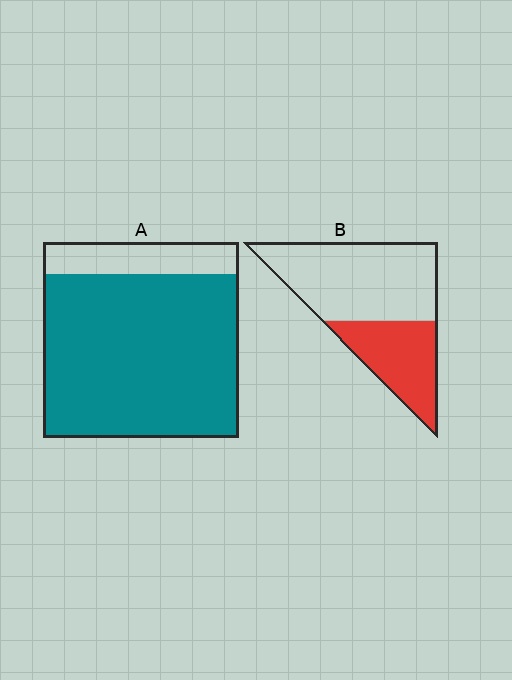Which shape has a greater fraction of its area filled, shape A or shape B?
Shape A.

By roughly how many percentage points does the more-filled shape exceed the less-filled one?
By roughly 50 percentage points (A over B).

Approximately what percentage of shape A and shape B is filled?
A is approximately 85% and B is approximately 35%.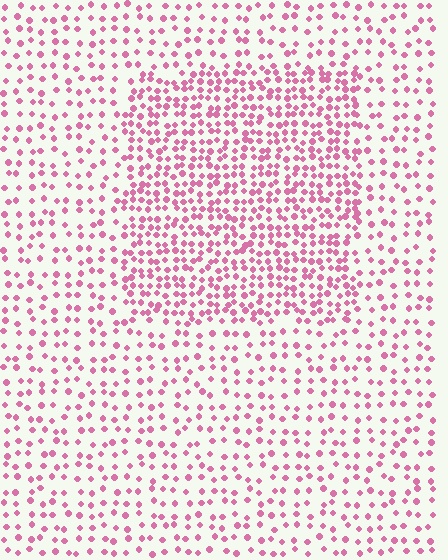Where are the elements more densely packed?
The elements are more densely packed inside the rectangle boundary.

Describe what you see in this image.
The image contains small pink elements arranged at two different densities. A rectangle-shaped region is visible where the elements are more densely packed than the surrounding area.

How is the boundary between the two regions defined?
The boundary is defined by a change in element density (approximately 2.0x ratio). All elements are the same color, size, and shape.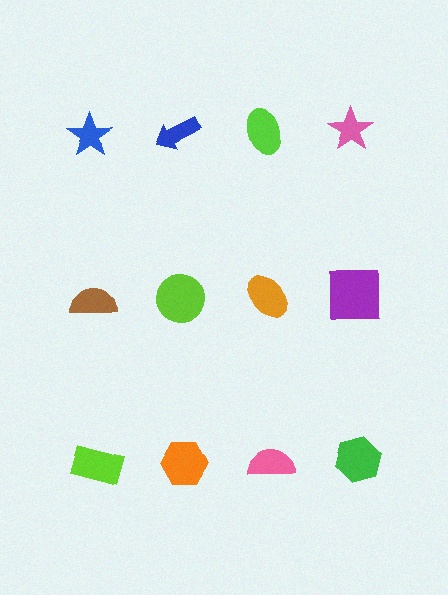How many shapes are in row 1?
4 shapes.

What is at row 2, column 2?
A lime circle.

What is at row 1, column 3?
A lime ellipse.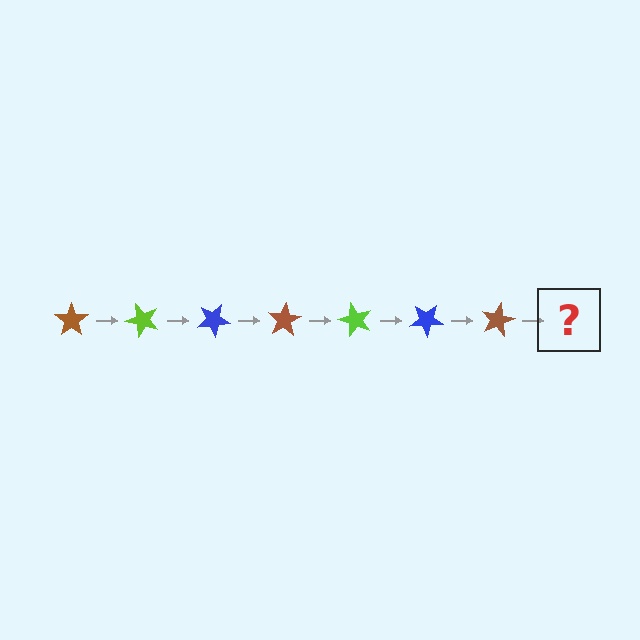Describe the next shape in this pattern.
It should be a lime star, rotated 350 degrees from the start.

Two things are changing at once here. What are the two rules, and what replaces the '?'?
The two rules are that it rotates 50 degrees each step and the color cycles through brown, lime, and blue. The '?' should be a lime star, rotated 350 degrees from the start.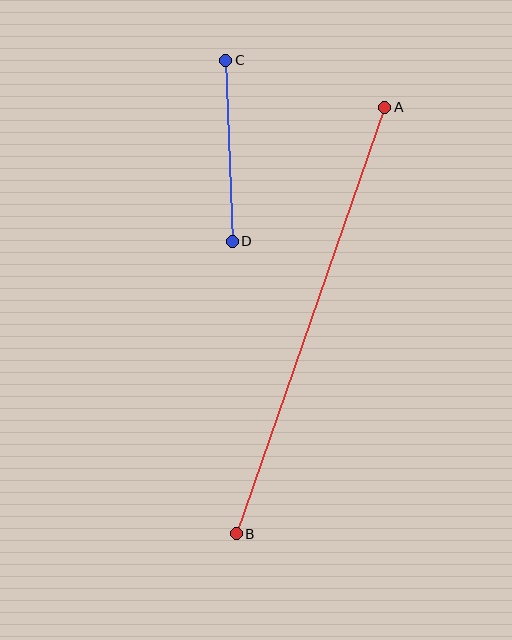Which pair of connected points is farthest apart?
Points A and B are farthest apart.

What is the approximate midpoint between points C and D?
The midpoint is at approximately (229, 151) pixels.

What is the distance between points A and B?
The distance is approximately 451 pixels.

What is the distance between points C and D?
The distance is approximately 181 pixels.